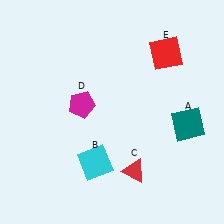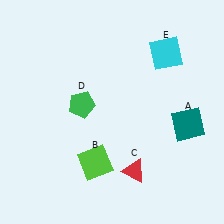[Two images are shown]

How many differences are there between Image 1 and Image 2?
There are 3 differences between the two images.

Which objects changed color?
B changed from cyan to lime. D changed from magenta to green. E changed from red to cyan.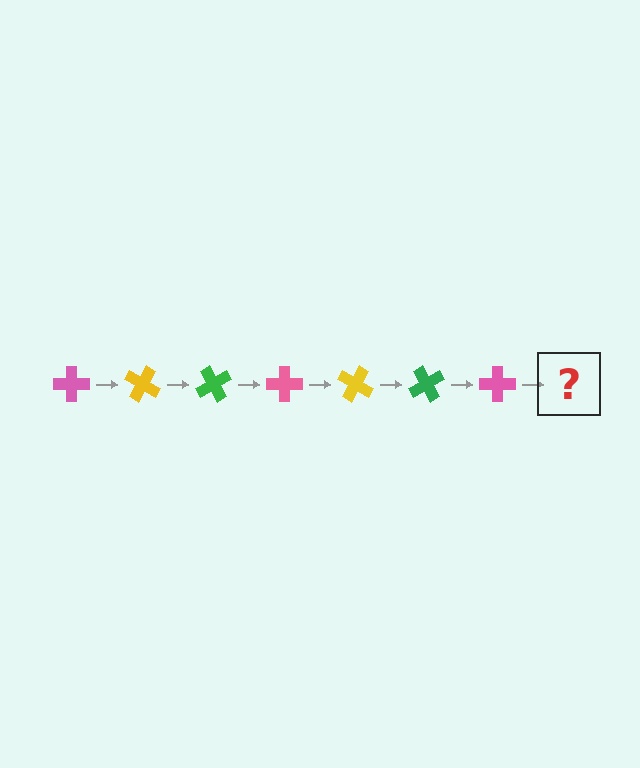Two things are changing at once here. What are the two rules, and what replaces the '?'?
The two rules are that it rotates 30 degrees each step and the color cycles through pink, yellow, and green. The '?' should be a yellow cross, rotated 210 degrees from the start.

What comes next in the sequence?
The next element should be a yellow cross, rotated 210 degrees from the start.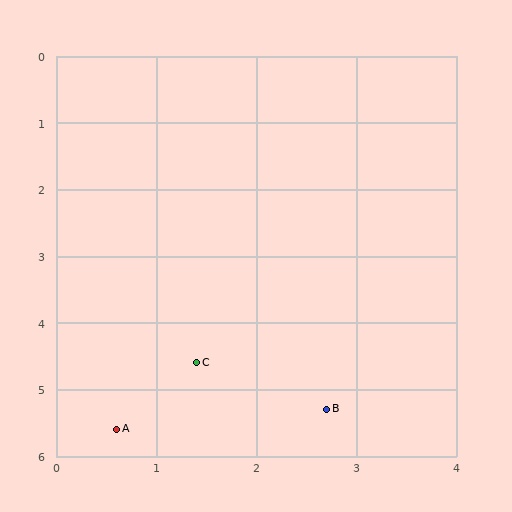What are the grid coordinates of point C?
Point C is at approximately (1.4, 4.6).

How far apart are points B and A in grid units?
Points B and A are about 2.1 grid units apart.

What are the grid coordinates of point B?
Point B is at approximately (2.7, 5.3).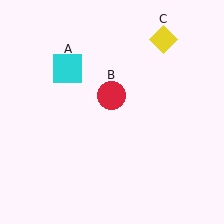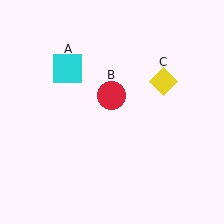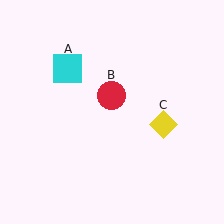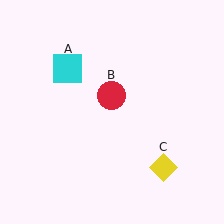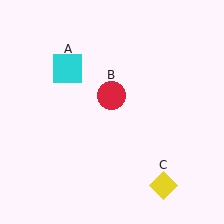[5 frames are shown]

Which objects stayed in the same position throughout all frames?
Cyan square (object A) and red circle (object B) remained stationary.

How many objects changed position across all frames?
1 object changed position: yellow diamond (object C).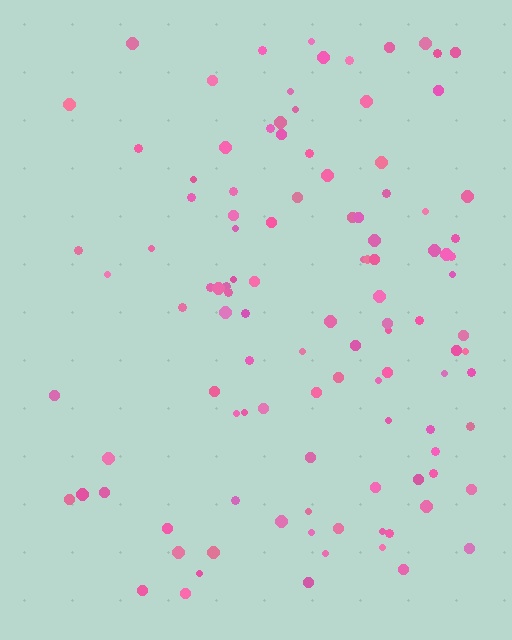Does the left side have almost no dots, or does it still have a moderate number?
Still a moderate number, just noticeably fewer than the right.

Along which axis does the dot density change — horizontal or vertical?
Horizontal.